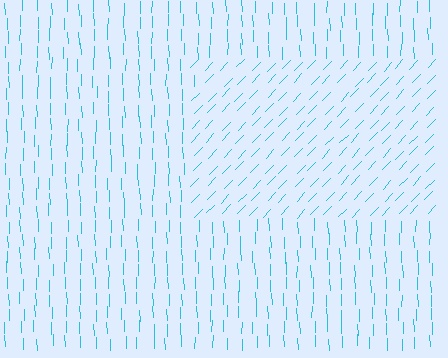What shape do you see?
I see a rectangle.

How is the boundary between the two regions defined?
The boundary is defined purely by a change in line orientation (approximately 45 degrees difference). All lines are the same color and thickness.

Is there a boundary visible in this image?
Yes, there is a texture boundary formed by a change in line orientation.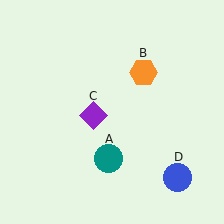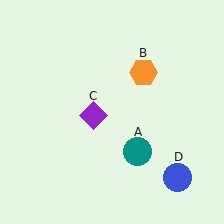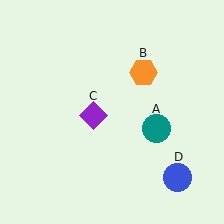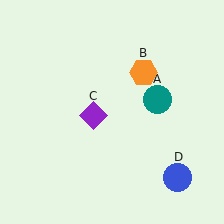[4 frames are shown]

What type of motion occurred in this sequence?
The teal circle (object A) rotated counterclockwise around the center of the scene.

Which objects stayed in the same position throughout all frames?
Orange hexagon (object B) and purple diamond (object C) and blue circle (object D) remained stationary.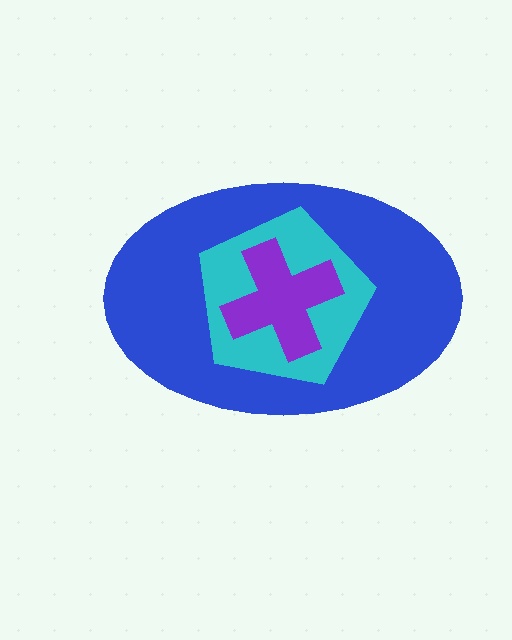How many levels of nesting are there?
3.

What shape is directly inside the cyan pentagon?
The purple cross.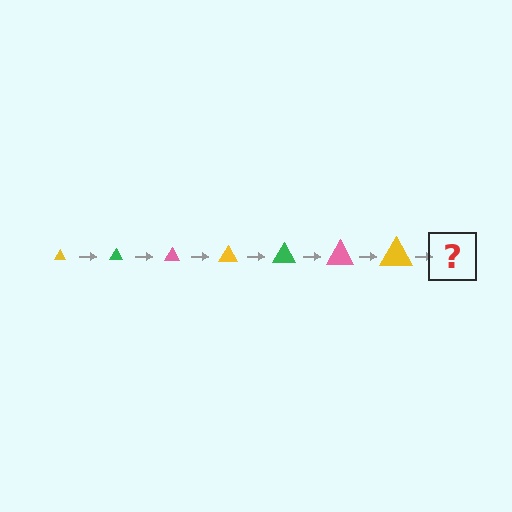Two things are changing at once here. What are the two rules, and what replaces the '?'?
The two rules are that the triangle grows larger each step and the color cycles through yellow, green, and pink. The '?' should be a green triangle, larger than the previous one.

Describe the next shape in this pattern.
It should be a green triangle, larger than the previous one.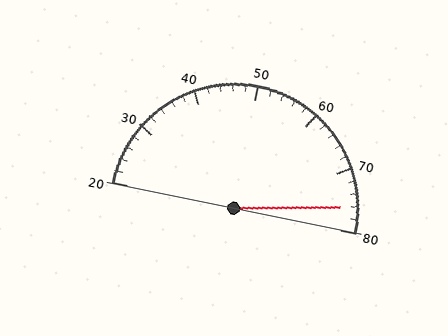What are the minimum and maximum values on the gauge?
The gauge ranges from 20 to 80.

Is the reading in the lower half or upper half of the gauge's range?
The reading is in the upper half of the range (20 to 80).